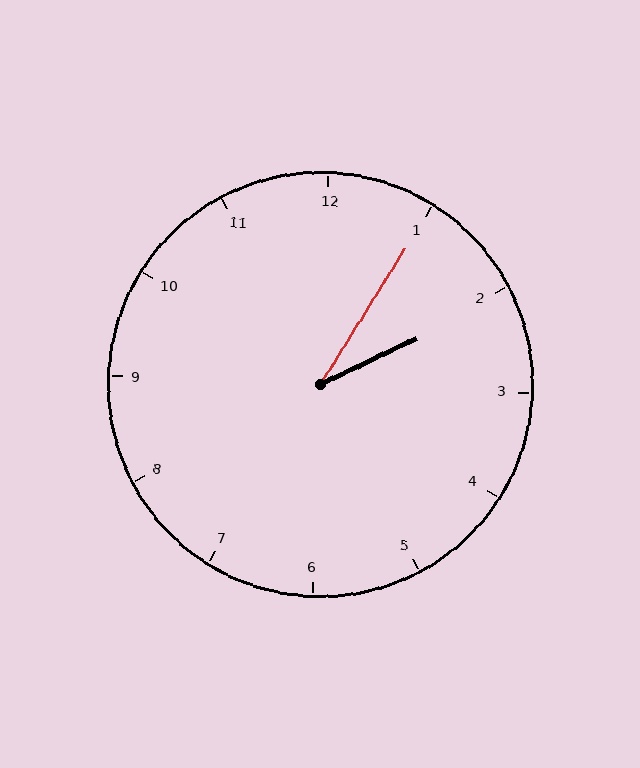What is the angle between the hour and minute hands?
Approximately 32 degrees.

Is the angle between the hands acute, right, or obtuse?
It is acute.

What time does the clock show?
2:05.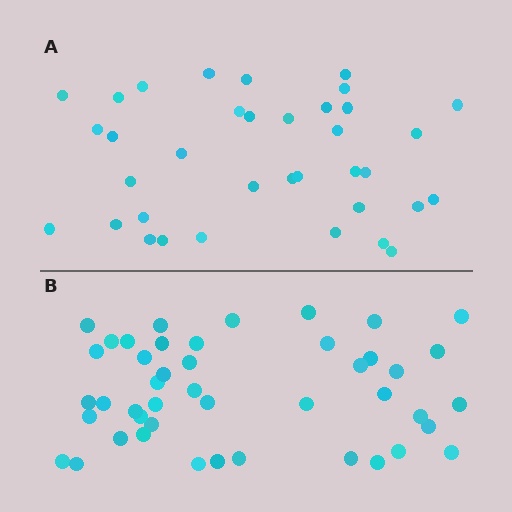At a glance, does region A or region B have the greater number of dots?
Region B (the bottom region) has more dots.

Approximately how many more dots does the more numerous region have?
Region B has roughly 8 or so more dots than region A.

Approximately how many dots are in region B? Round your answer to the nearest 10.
About 40 dots. (The exact count is 45, which rounds to 40.)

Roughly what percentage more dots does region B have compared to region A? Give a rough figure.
About 25% more.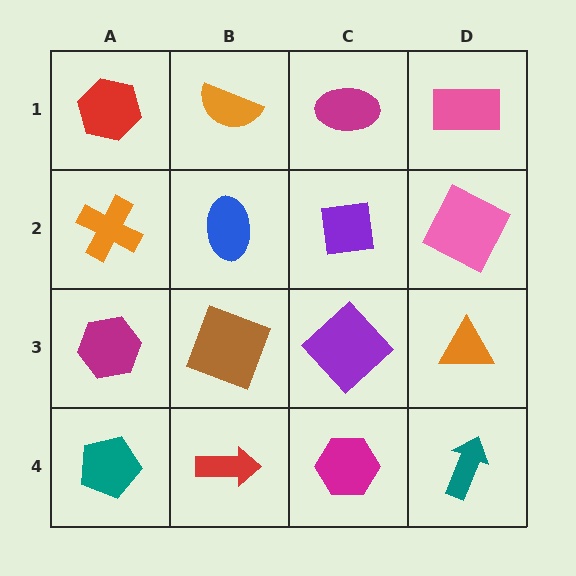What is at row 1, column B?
An orange semicircle.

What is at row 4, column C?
A magenta hexagon.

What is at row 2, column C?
A purple square.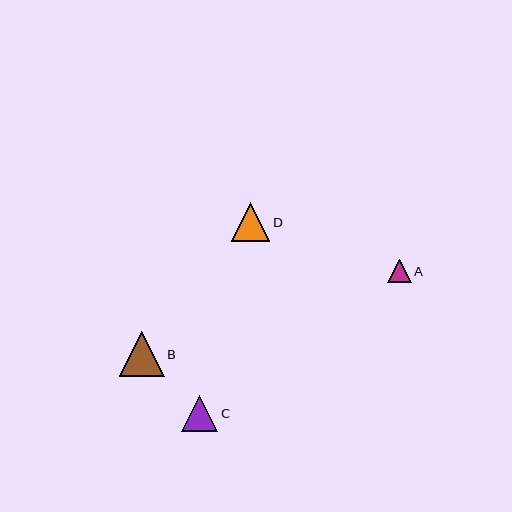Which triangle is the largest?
Triangle B is the largest with a size of approximately 45 pixels.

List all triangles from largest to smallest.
From largest to smallest: B, D, C, A.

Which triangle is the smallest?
Triangle A is the smallest with a size of approximately 24 pixels.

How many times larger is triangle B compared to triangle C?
Triangle B is approximately 1.2 times the size of triangle C.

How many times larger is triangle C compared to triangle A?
Triangle C is approximately 1.5 times the size of triangle A.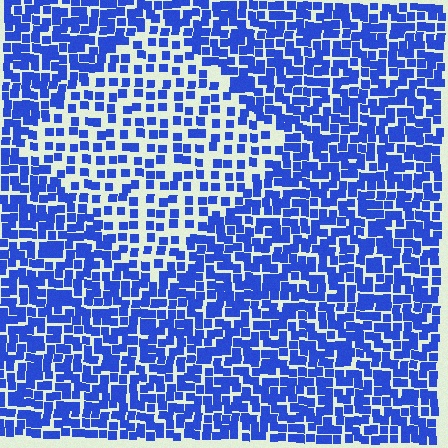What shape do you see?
I see a diamond.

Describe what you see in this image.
The image contains small blue elements arranged at two different densities. A diamond-shaped region is visible where the elements are less densely packed than the surrounding area.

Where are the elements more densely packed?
The elements are more densely packed outside the diamond boundary.